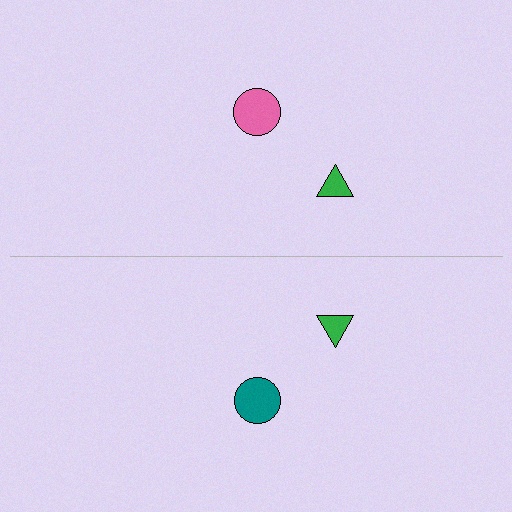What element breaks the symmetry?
The teal circle on the bottom side breaks the symmetry — its mirror counterpart is pink.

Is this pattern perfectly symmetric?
No, the pattern is not perfectly symmetric. The teal circle on the bottom side breaks the symmetry — its mirror counterpart is pink.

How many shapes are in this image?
There are 4 shapes in this image.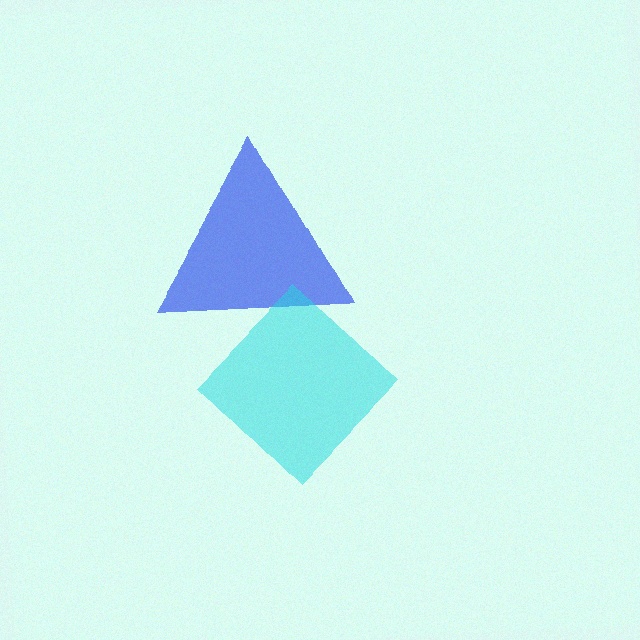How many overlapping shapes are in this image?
There are 2 overlapping shapes in the image.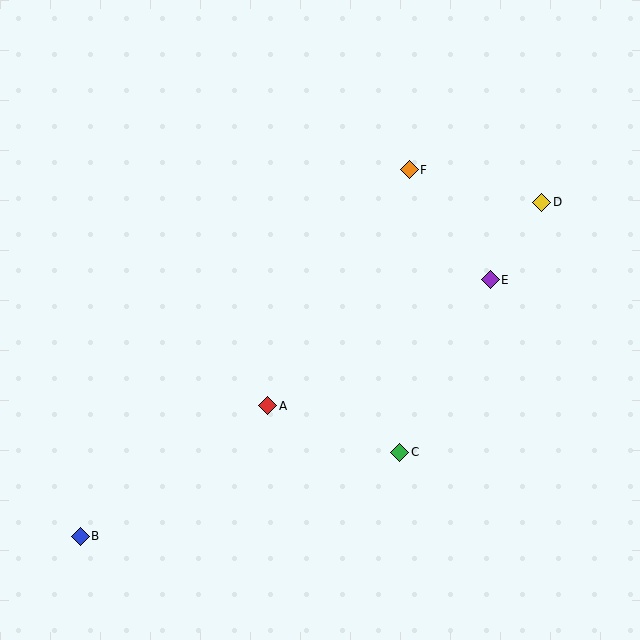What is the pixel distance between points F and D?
The distance between F and D is 136 pixels.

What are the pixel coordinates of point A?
Point A is at (267, 406).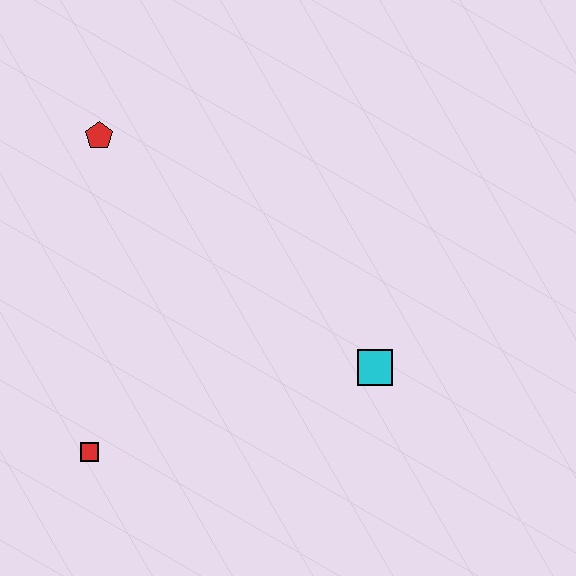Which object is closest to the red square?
The cyan square is closest to the red square.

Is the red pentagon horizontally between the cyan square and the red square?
Yes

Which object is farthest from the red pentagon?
The cyan square is farthest from the red pentagon.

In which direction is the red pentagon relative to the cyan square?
The red pentagon is to the left of the cyan square.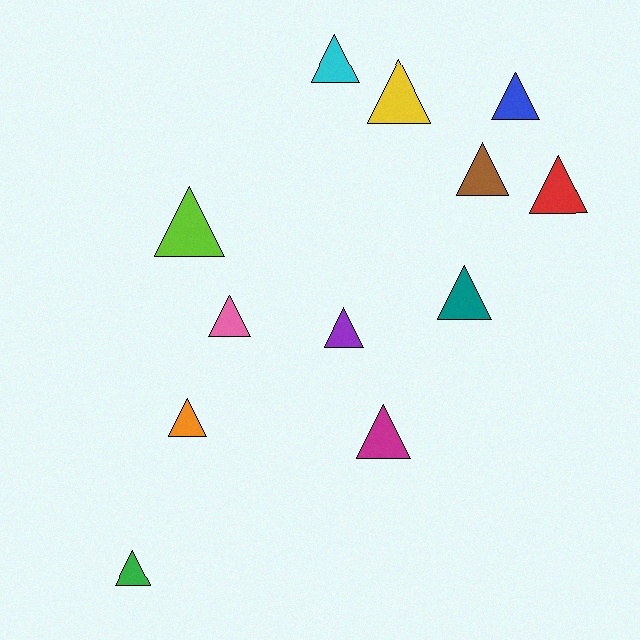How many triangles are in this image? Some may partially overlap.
There are 12 triangles.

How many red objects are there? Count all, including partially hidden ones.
There is 1 red object.